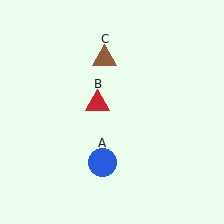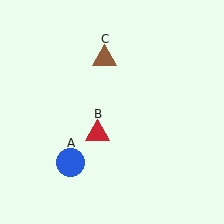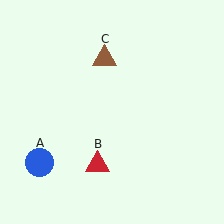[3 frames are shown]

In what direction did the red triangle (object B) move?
The red triangle (object B) moved down.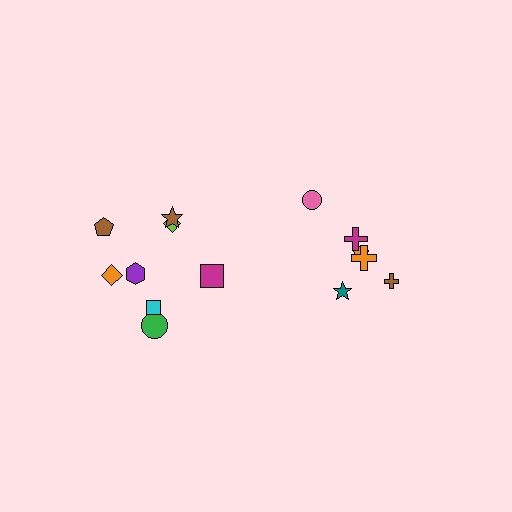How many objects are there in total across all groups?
There are 14 objects.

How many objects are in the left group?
There are 8 objects.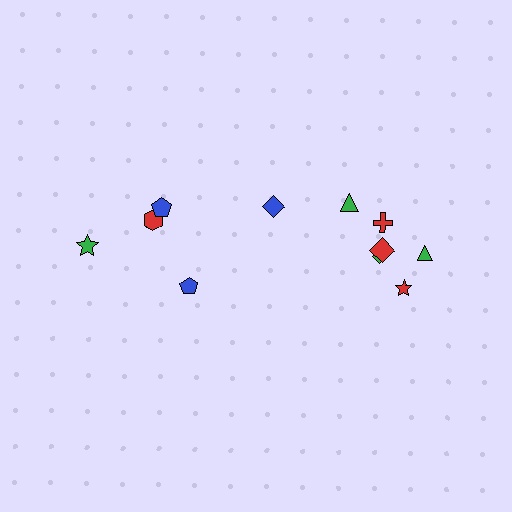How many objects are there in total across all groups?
There are 11 objects.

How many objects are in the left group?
There are 4 objects.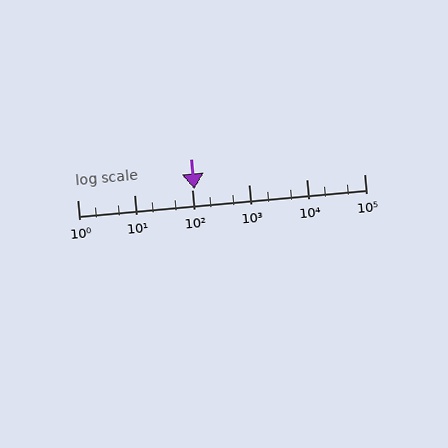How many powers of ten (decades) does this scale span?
The scale spans 5 decades, from 1 to 100000.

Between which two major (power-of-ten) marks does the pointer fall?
The pointer is between 100 and 1000.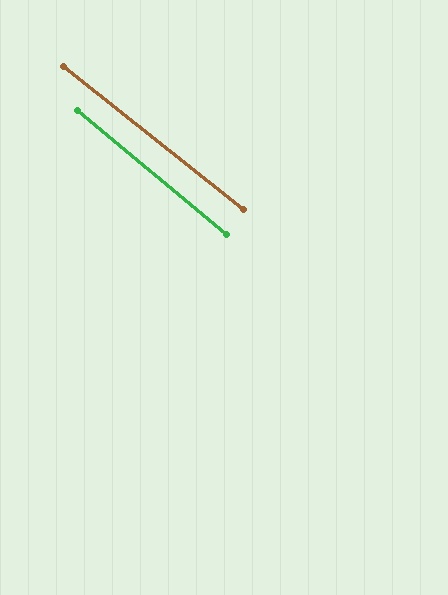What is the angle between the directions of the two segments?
Approximately 1 degree.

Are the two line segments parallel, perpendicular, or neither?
Parallel — their directions differ by only 1.3°.